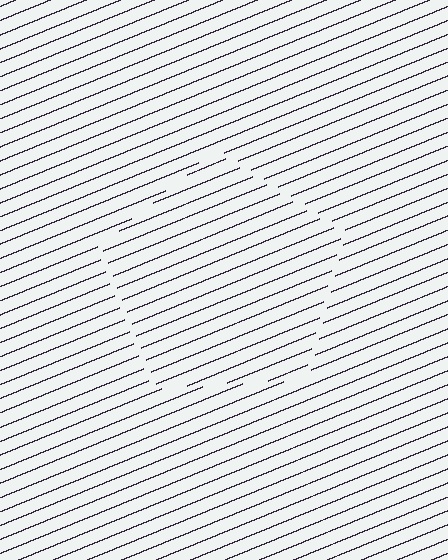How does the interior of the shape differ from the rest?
The interior of the shape contains the same grating, shifted by half a period — the contour is defined by the phase discontinuity where line-ends from the inner and outer gratings abut.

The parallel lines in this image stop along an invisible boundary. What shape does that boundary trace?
An illusory pentagon. The interior of the shape contains the same grating, shifted by half a period — the contour is defined by the phase discontinuity where line-ends from the inner and outer gratings abut.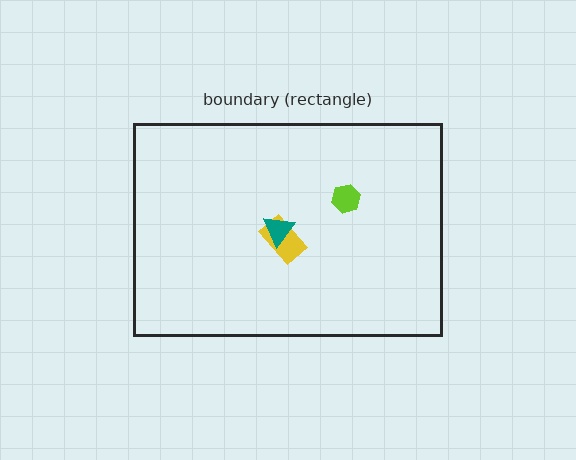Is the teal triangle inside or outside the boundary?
Inside.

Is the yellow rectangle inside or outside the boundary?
Inside.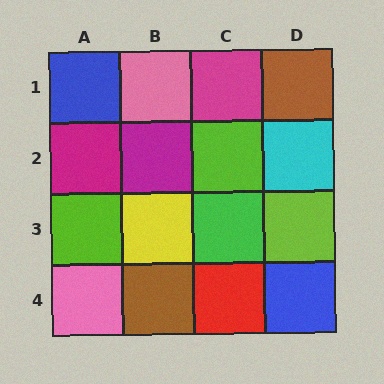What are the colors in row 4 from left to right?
Pink, brown, red, blue.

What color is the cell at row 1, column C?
Magenta.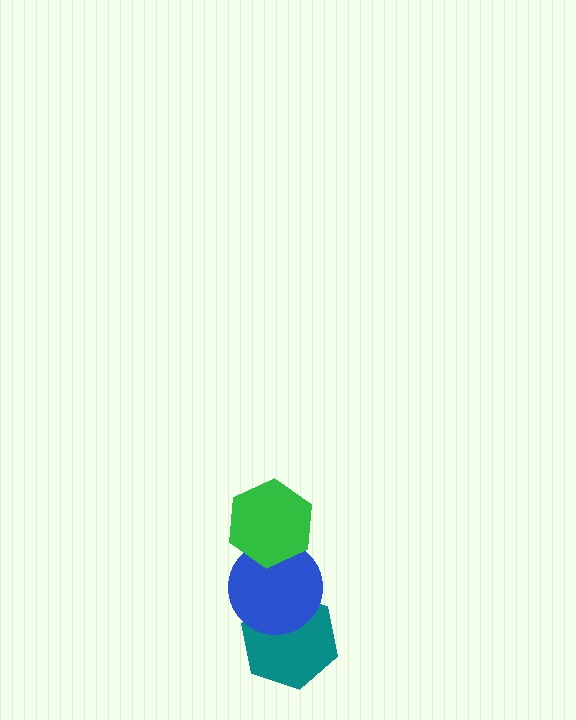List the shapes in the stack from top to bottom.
From top to bottom: the green hexagon, the blue circle, the teal hexagon.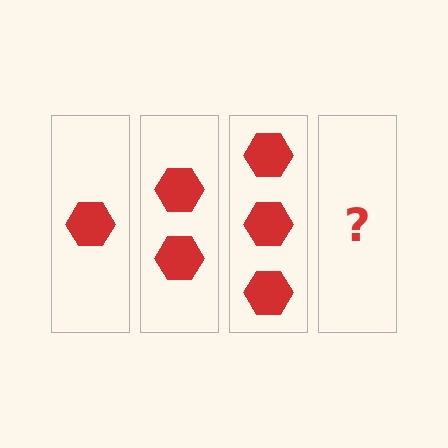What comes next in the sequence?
The next element should be 4 hexagons.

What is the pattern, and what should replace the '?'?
The pattern is that each step adds one more hexagon. The '?' should be 4 hexagons.